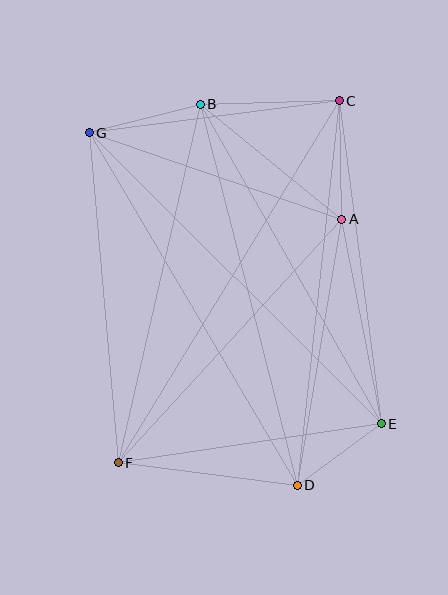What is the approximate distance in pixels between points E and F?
The distance between E and F is approximately 266 pixels.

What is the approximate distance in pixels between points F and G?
The distance between F and G is approximately 331 pixels.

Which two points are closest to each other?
Points D and E are closest to each other.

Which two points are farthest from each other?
Points C and F are farthest from each other.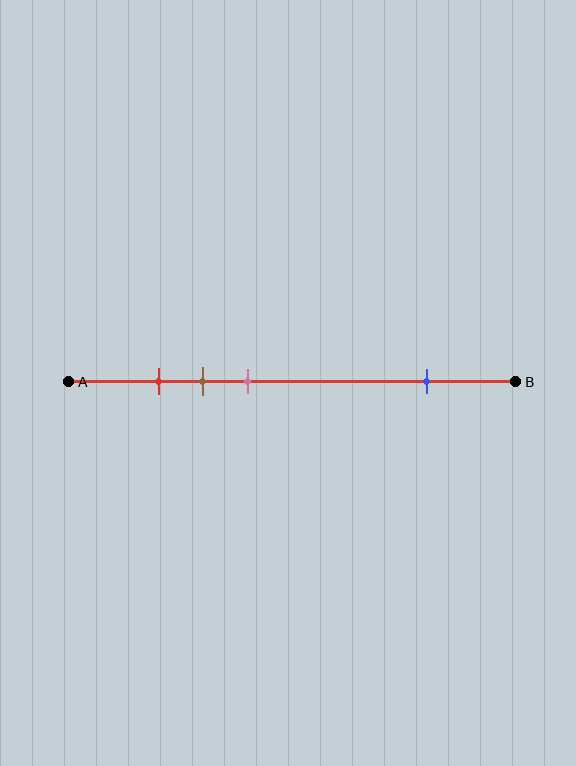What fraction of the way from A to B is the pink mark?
The pink mark is approximately 40% (0.4) of the way from A to B.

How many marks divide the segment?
There are 4 marks dividing the segment.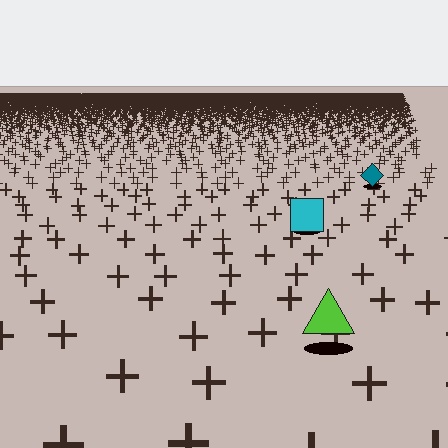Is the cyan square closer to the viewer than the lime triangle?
No. The lime triangle is closer — you can tell from the texture gradient: the ground texture is coarser near it.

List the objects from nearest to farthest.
From nearest to farthest: the lime triangle, the cyan square, the teal diamond.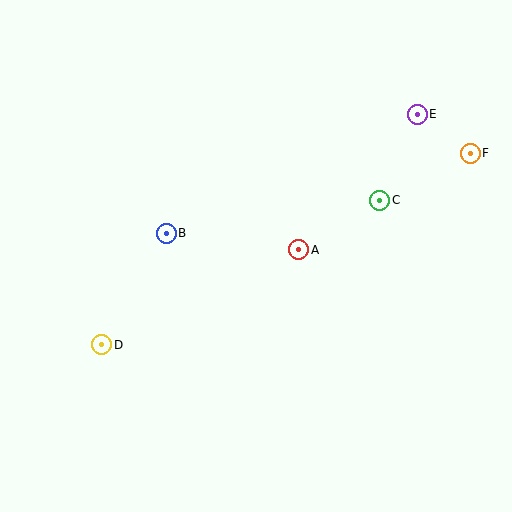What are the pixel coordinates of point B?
Point B is at (166, 233).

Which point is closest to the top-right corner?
Point E is closest to the top-right corner.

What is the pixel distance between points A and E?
The distance between A and E is 180 pixels.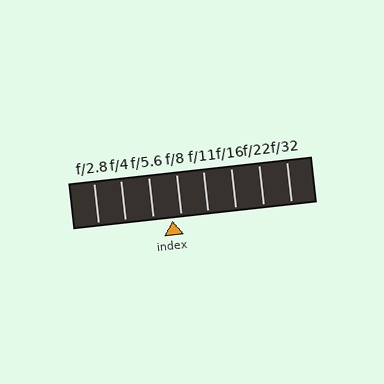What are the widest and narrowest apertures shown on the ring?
The widest aperture shown is f/2.8 and the narrowest is f/32.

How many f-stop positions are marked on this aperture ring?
There are 8 f-stop positions marked.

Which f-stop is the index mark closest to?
The index mark is closest to f/8.